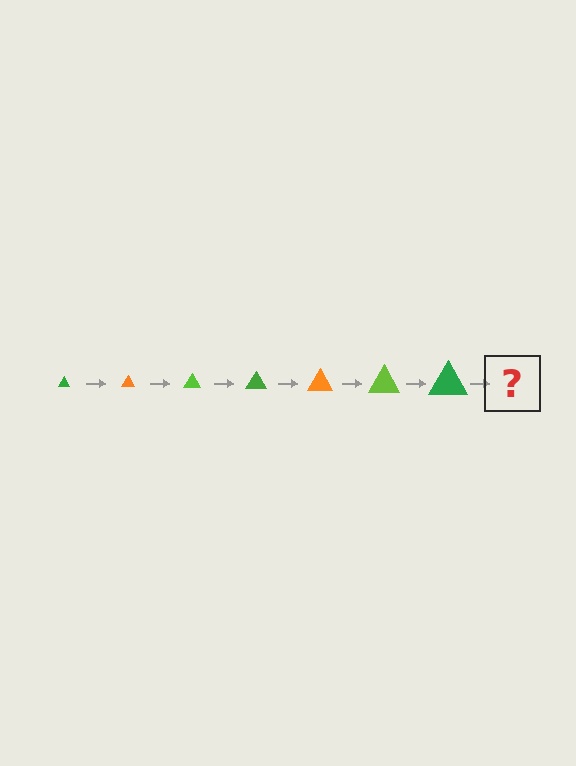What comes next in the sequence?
The next element should be an orange triangle, larger than the previous one.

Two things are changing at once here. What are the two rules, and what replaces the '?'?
The two rules are that the triangle grows larger each step and the color cycles through green, orange, and lime. The '?' should be an orange triangle, larger than the previous one.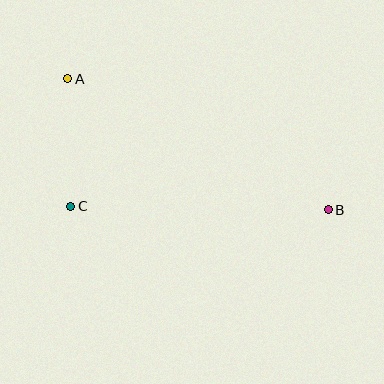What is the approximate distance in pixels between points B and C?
The distance between B and C is approximately 257 pixels.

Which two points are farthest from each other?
Points A and B are farthest from each other.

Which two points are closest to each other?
Points A and C are closest to each other.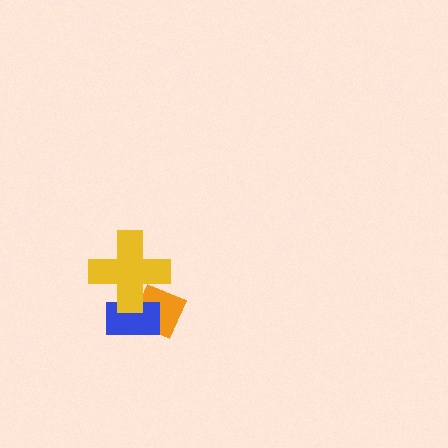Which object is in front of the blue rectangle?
The yellow cross is in front of the blue rectangle.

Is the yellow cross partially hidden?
No, no other shape covers it.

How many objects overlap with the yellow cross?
2 objects overlap with the yellow cross.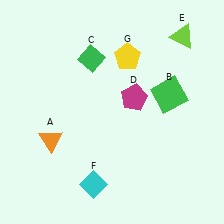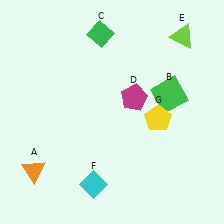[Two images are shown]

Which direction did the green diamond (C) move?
The green diamond (C) moved up.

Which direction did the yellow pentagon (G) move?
The yellow pentagon (G) moved down.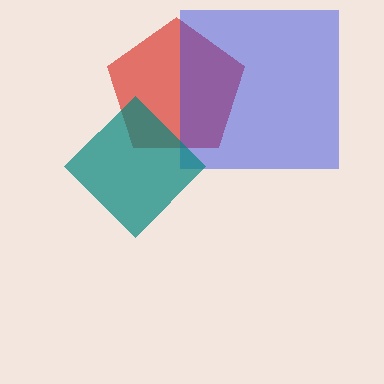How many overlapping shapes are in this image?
There are 3 overlapping shapes in the image.